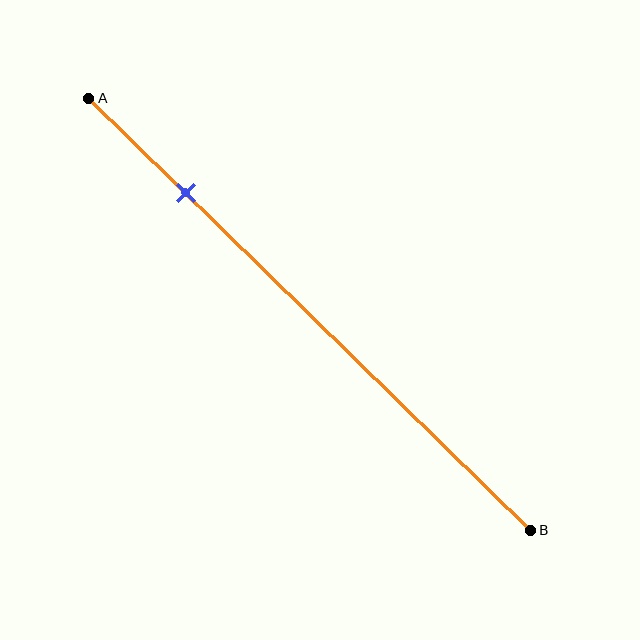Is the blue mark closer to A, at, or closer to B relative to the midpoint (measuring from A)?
The blue mark is closer to point A than the midpoint of segment AB.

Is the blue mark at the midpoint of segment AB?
No, the mark is at about 20% from A, not at the 50% midpoint.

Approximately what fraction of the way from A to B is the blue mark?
The blue mark is approximately 20% of the way from A to B.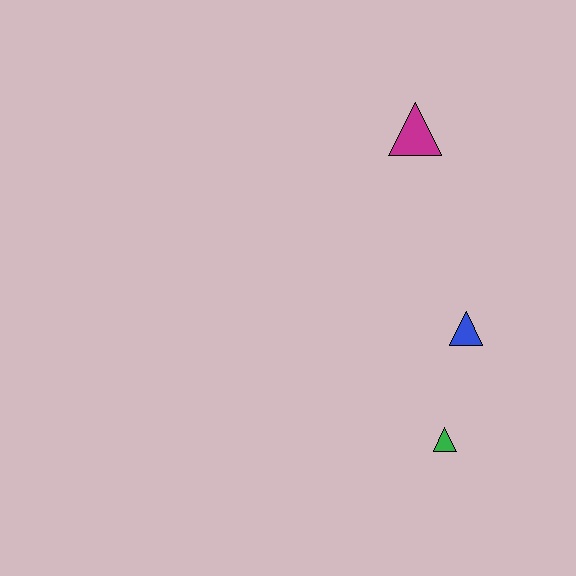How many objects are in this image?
There are 3 objects.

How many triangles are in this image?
There are 3 triangles.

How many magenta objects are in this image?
There is 1 magenta object.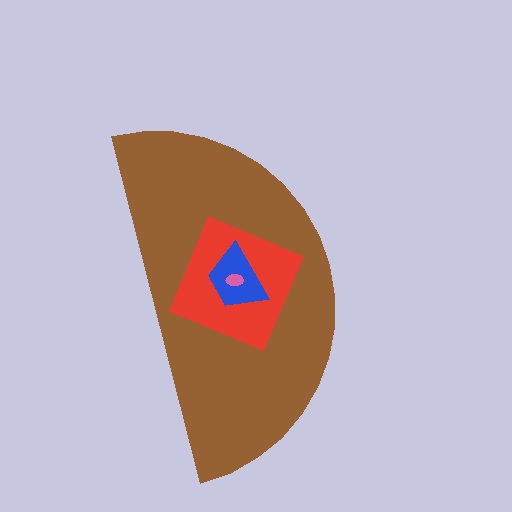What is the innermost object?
The pink ellipse.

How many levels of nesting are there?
4.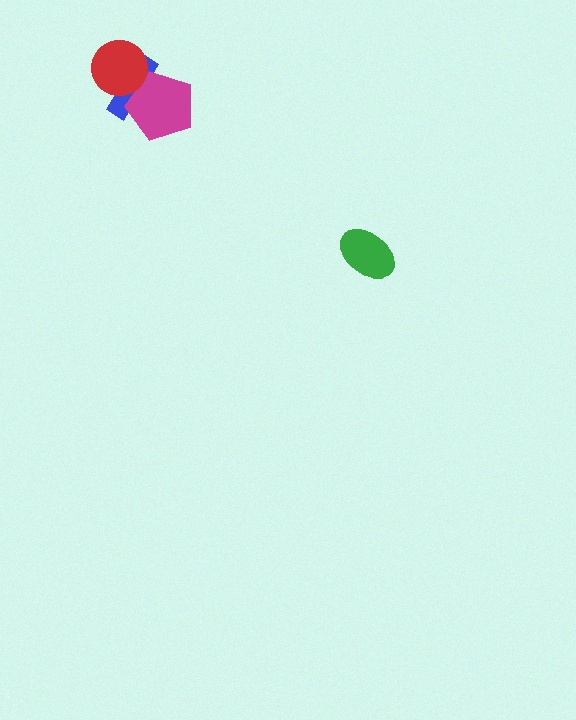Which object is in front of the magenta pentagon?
The red circle is in front of the magenta pentagon.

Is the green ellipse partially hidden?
No, no other shape covers it.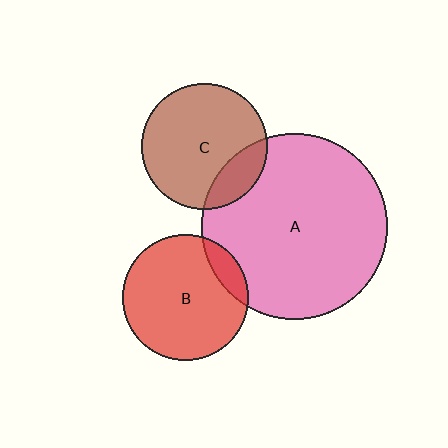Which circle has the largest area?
Circle A (pink).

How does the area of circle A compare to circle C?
Approximately 2.2 times.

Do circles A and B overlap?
Yes.